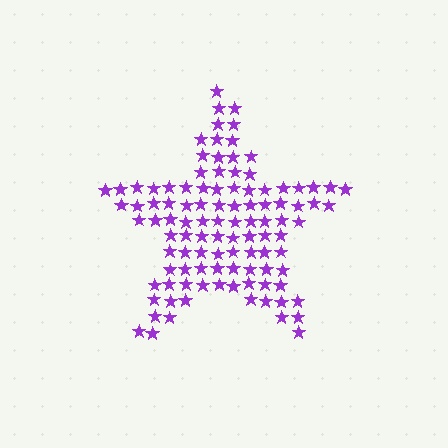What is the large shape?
The large shape is a star.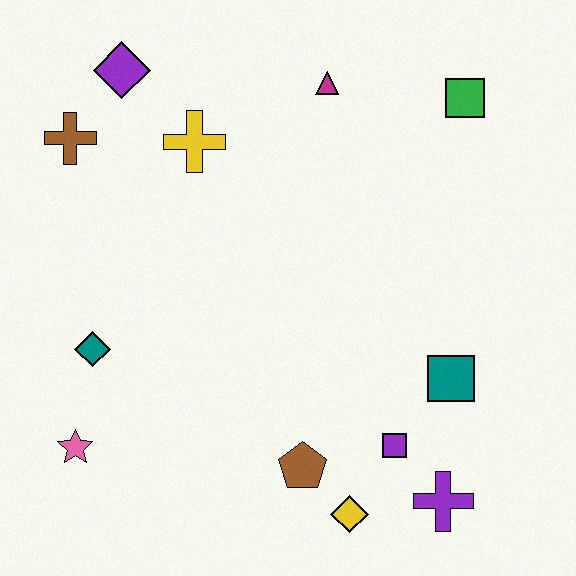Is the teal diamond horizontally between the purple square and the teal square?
No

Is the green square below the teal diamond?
No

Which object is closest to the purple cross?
The purple square is closest to the purple cross.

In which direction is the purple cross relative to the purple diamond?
The purple cross is below the purple diamond.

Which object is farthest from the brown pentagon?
The purple diamond is farthest from the brown pentagon.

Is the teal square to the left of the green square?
Yes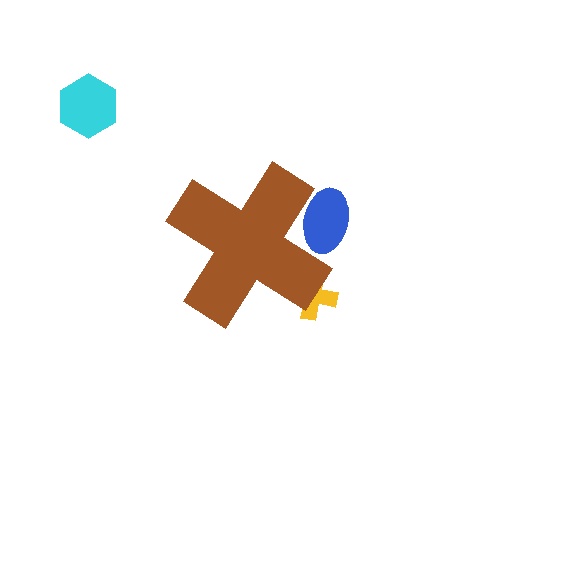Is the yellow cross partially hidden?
Yes, the yellow cross is partially hidden behind the brown cross.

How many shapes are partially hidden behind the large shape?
2 shapes are partially hidden.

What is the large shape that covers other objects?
A brown cross.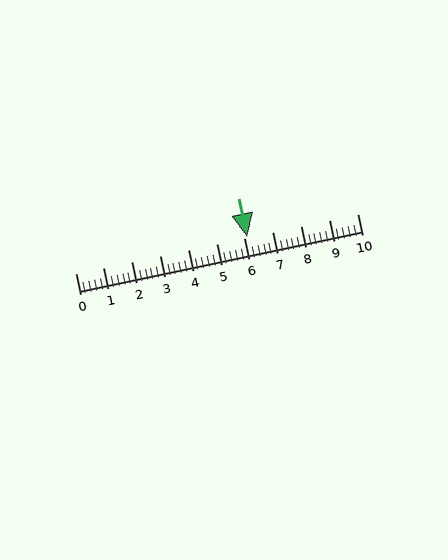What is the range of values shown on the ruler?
The ruler shows values from 0 to 10.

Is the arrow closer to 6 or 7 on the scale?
The arrow is closer to 6.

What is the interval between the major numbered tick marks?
The major tick marks are spaced 1 units apart.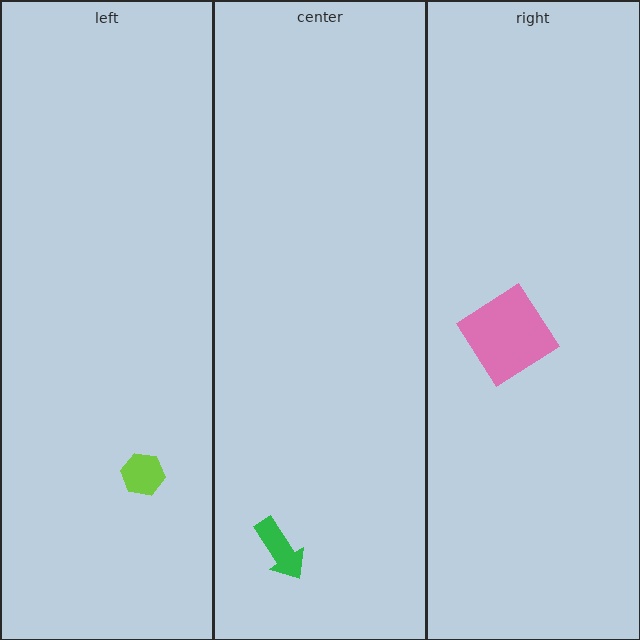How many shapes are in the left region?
1.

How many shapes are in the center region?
1.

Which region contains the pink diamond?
The right region.